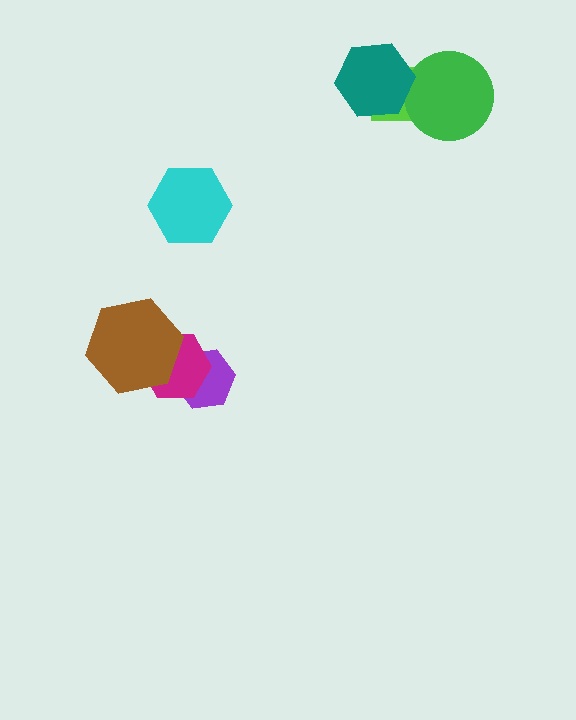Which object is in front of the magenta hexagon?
The brown hexagon is in front of the magenta hexagon.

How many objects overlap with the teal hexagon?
2 objects overlap with the teal hexagon.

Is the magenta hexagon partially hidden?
Yes, it is partially covered by another shape.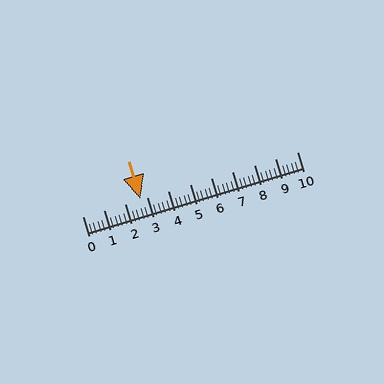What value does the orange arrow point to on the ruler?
The orange arrow points to approximately 2.7.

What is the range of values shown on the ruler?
The ruler shows values from 0 to 10.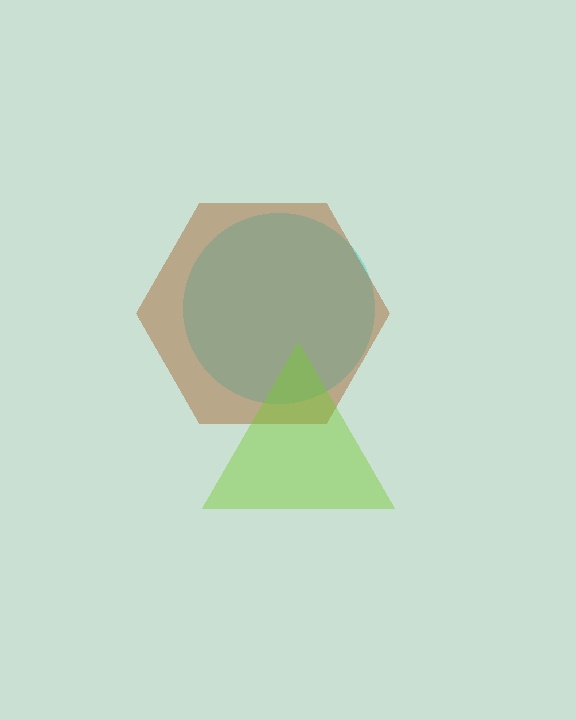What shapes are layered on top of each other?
The layered shapes are: a cyan circle, a brown hexagon, a lime triangle.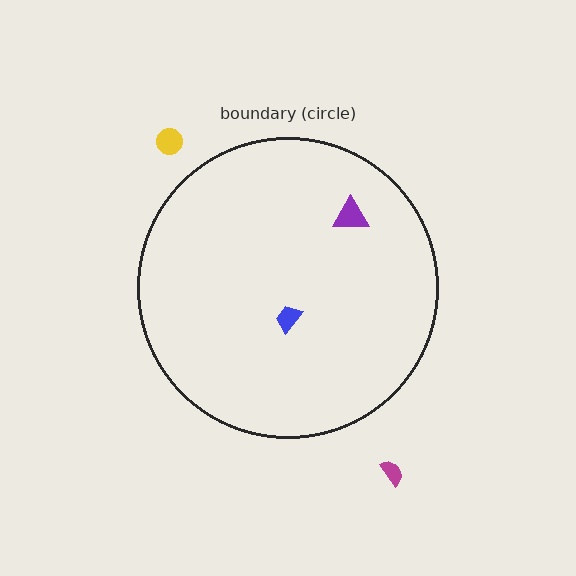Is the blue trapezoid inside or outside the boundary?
Inside.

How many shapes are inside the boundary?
2 inside, 2 outside.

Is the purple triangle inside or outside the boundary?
Inside.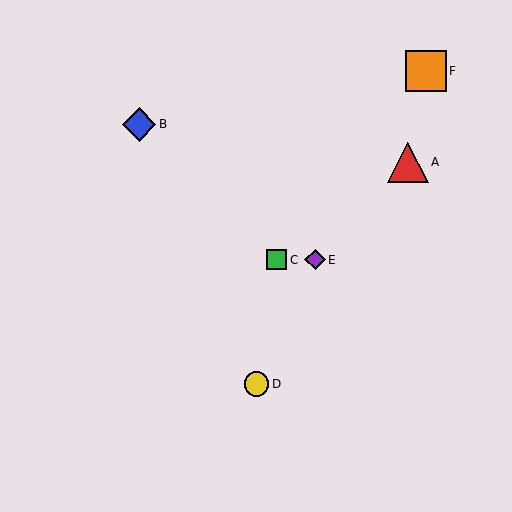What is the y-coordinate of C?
Object C is at y≈260.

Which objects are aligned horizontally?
Objects C, E are aligned horizontally.